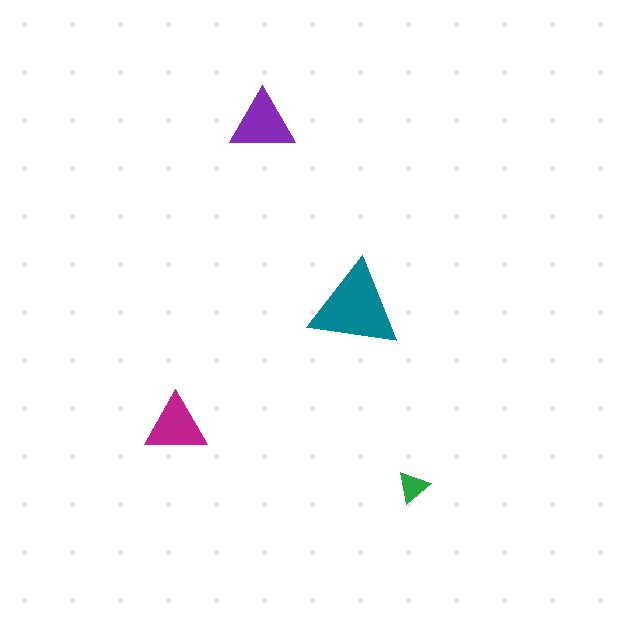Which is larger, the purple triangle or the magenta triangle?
The purple one.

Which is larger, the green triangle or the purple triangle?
The purple one.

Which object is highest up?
The purple triangle is topmost.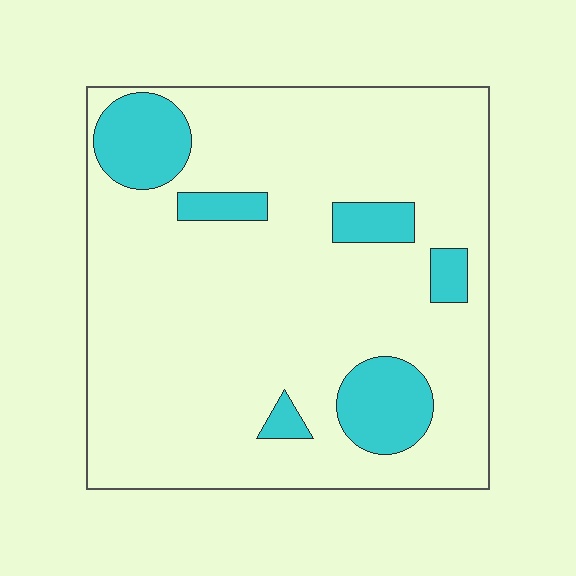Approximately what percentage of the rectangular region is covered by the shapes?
Approximately 15%.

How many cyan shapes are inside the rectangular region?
6.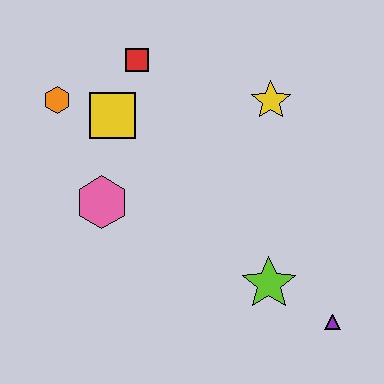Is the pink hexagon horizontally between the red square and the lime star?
No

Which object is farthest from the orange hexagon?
The purple triangle is farthest from the orange hexagon.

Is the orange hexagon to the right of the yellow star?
No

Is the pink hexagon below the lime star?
No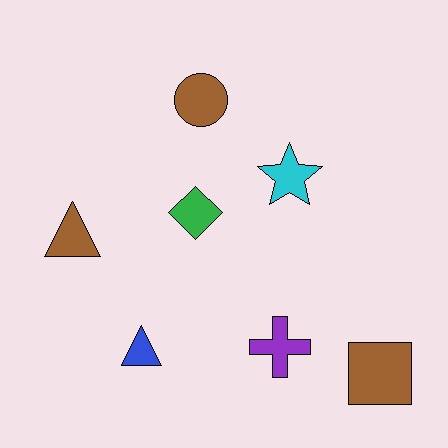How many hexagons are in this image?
There are no hexagons.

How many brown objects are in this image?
There are 3 brown objects.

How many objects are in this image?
There are 7 objects.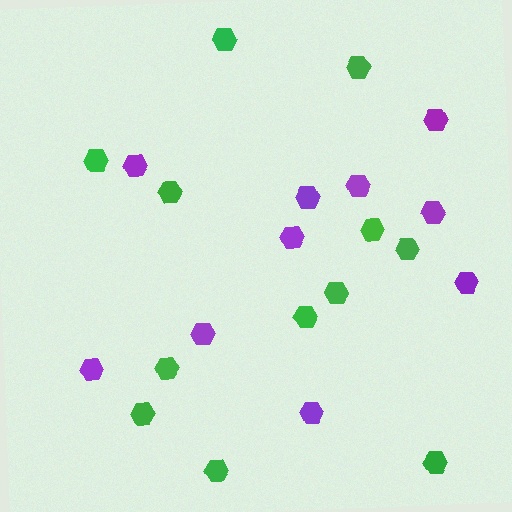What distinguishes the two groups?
There are 2 groups: one group of purple hexagons (10) and one group of green hexagons (12).